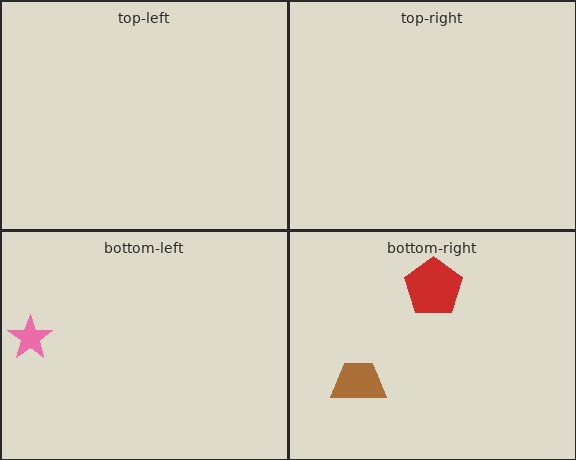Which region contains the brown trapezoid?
The bottom-right region.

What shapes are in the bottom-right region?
The red pentagon, the brown trapezoid.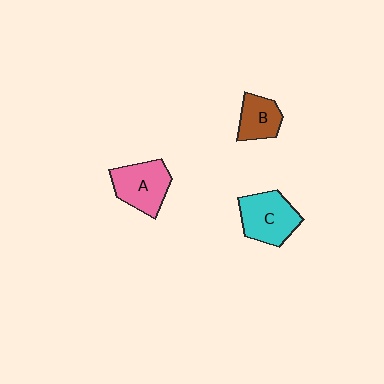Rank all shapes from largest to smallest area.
From largest to smallest: C (cyan), A (pink), B (brown).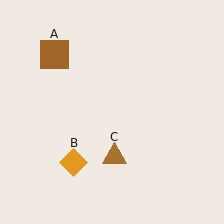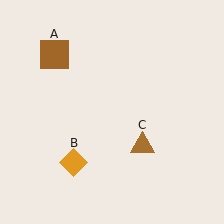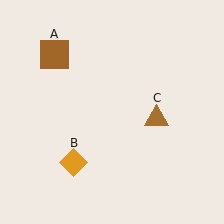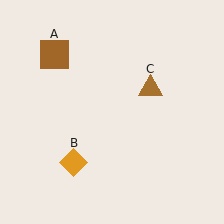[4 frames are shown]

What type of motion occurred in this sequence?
The brown triangle (object C) rotated counterclockwise around the center of the scene.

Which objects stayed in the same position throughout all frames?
Brown square (object A) and orange diamond (object B) remained stationary.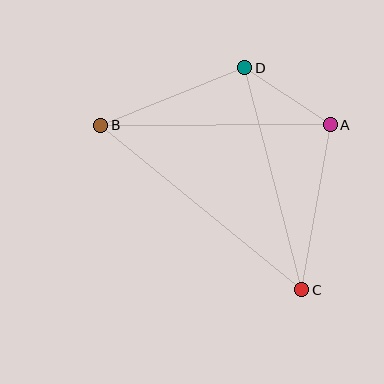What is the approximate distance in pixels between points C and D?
The distance between C and D is approximately 229 pixels.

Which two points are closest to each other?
Points A and D are closest to each other.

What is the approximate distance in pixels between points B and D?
The distance between B and D is approximately 155 pixels.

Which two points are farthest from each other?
Points B and C are farthest from each other.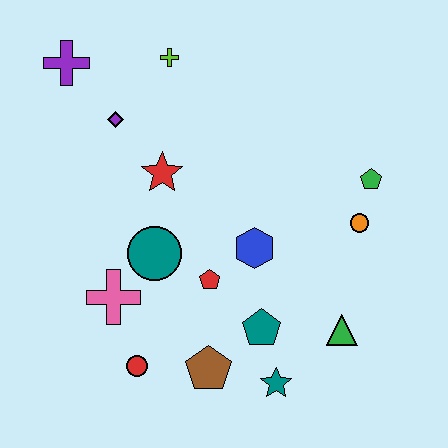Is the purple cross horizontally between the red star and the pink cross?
No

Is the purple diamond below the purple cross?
Yes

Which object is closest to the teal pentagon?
The teal star is closest to the teal pentagon.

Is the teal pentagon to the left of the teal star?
Yes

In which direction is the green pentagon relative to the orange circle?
The green pentagon is above the orange circle.